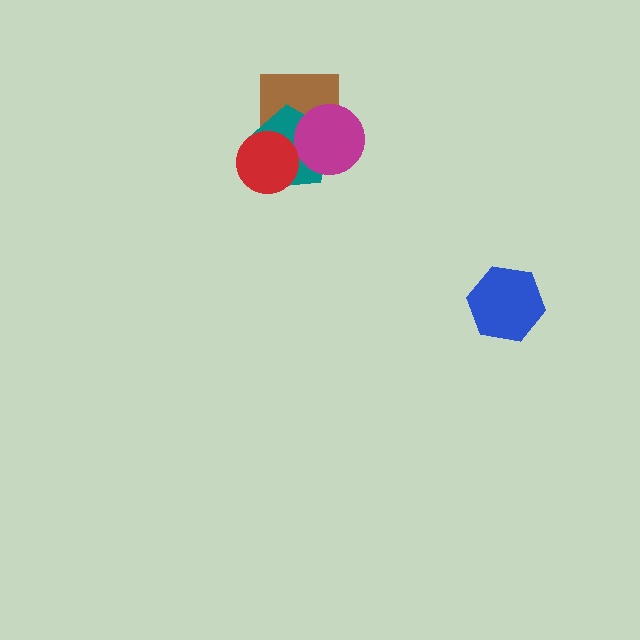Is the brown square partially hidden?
Yes, it is partially covered by another shape.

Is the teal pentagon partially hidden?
Yes, it is partially covered by another shape.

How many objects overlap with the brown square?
3 objects overlap with the brown square.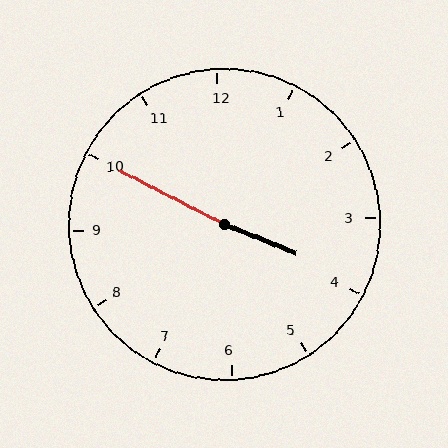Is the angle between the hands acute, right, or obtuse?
It is obtuse.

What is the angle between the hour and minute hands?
Approximately 175 degrees.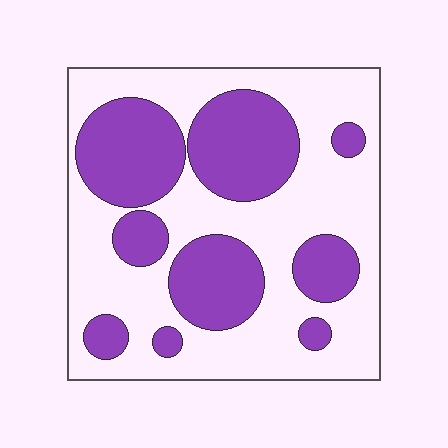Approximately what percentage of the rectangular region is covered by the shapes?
Approximately 40%.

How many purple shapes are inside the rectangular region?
9.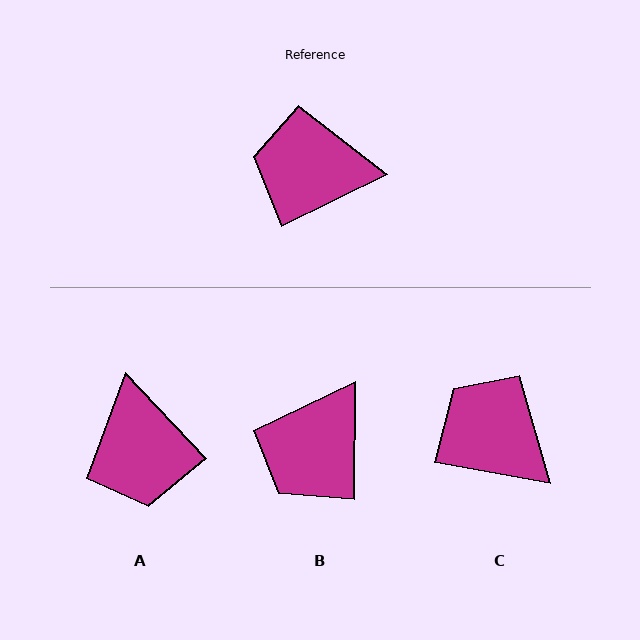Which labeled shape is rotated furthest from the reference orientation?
A, about 107 degrees away.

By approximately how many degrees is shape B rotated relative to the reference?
Approximately 63 degrees counter-clockwise.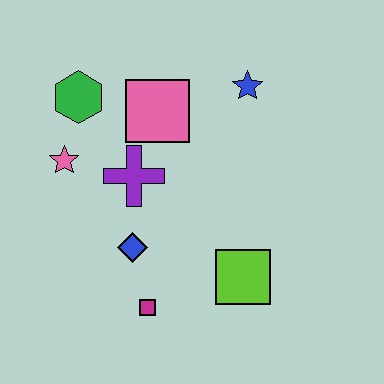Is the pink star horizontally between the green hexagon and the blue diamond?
No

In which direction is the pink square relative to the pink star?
The pink square is to the right of the pink star.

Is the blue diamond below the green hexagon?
Yes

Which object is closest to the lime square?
The magenta square is closest to the lime square.